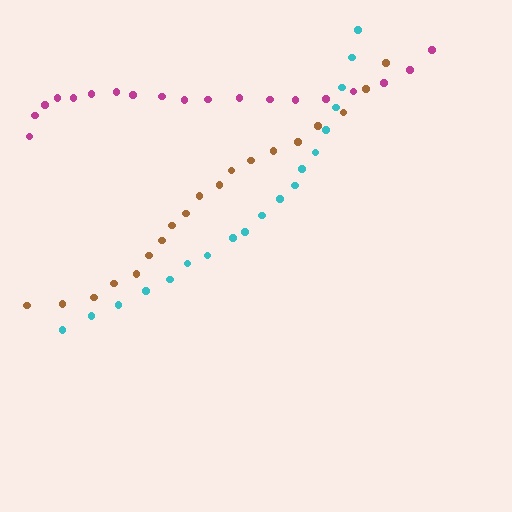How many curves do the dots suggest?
There are 3 distinct paths.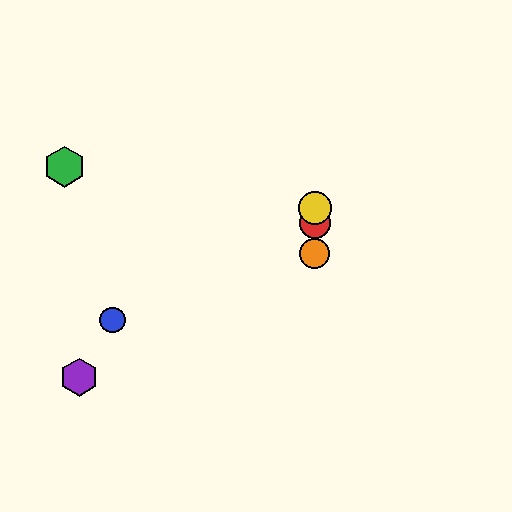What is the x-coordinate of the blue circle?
The blue circle is at x≈113.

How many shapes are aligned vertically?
3 shapes (the red circle, the yellow circle, the orange circle) are aligned vertically.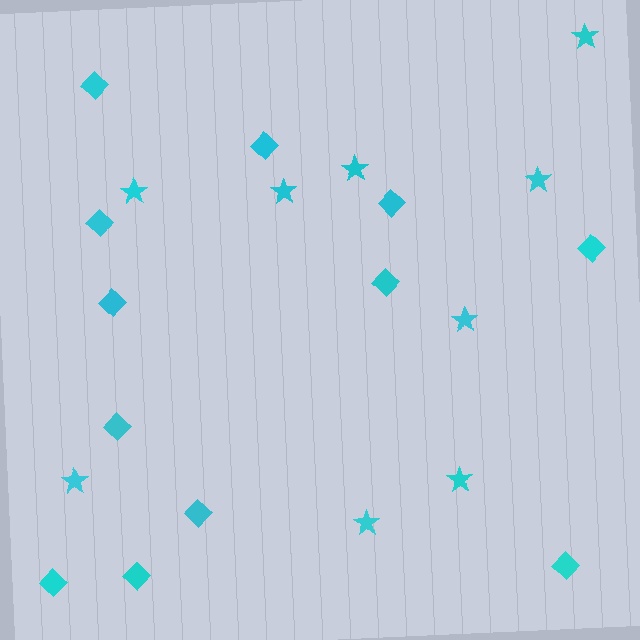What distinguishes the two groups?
There are 2 groups: one group of stars (9) and one group of diamonds (12).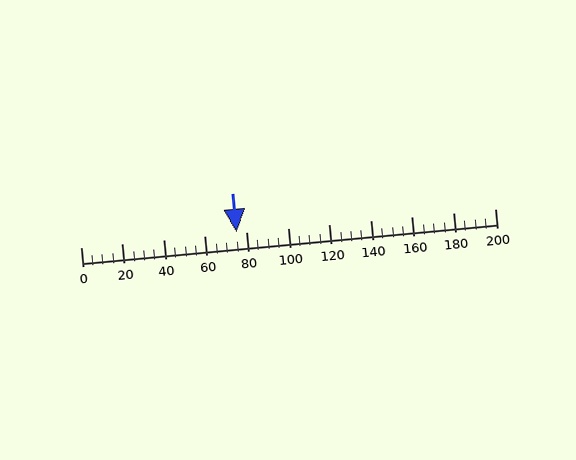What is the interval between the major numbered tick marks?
The major tick marks are spaced 20 units apart.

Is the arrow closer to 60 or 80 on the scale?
The arrow is closer to 80.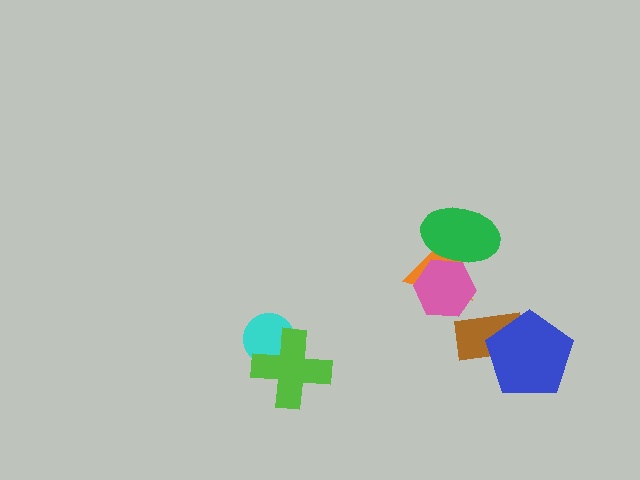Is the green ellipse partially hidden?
Yes, it is partially covered by another shape.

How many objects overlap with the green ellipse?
2 objects overlap with the green ellipse.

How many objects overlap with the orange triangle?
2 objects overlap with the orange triangle.